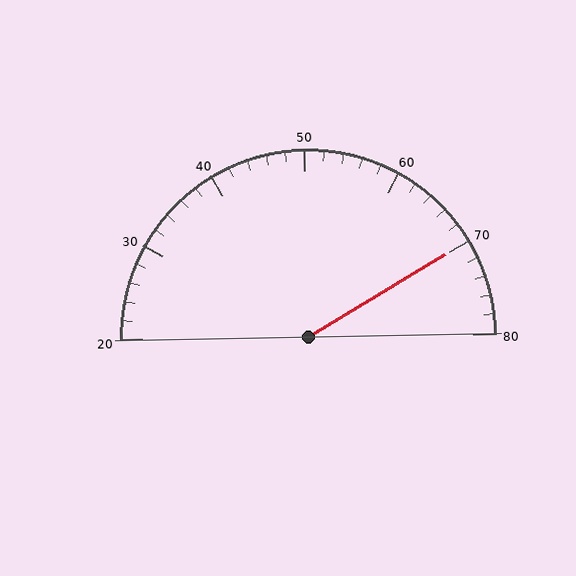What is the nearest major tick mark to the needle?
The nearest major tick mark is 70.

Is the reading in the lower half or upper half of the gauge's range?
The reading is in the upper half of the range (20 to 80).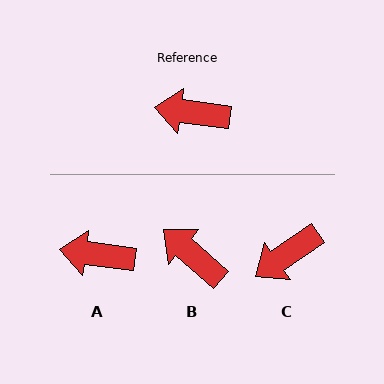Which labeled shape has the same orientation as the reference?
A.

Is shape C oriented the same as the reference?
No, it is off by about 42 degrees.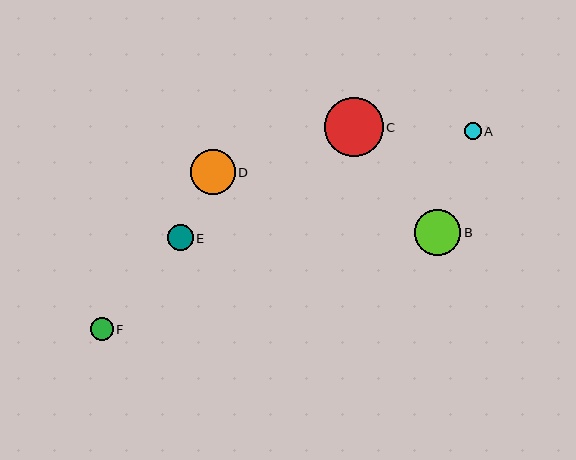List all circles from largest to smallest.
From largest to smallest: C, B, D, E, F, A.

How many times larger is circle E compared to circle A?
Circle E is approximately 1.5 times the size of circle A.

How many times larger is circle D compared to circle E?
Circle D is approximately 1.7 times the size of circle E.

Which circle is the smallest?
Circle A is the smallest with a size of approximately 17 pixels.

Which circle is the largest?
Circle C is the largest with a size of approximately 59 pixels.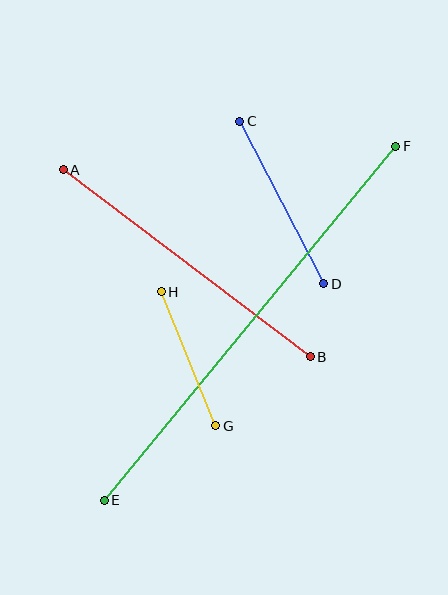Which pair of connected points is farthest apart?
Points E and F are farthest apart.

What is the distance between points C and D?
The distance is approximately 183 pixels.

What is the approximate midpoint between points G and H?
The midpoint is at approximately (189, 359) pixels.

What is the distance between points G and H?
The distance is approximately 145 pixels.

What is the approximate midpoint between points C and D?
The midpoint is at approximately (282, 202) pixels.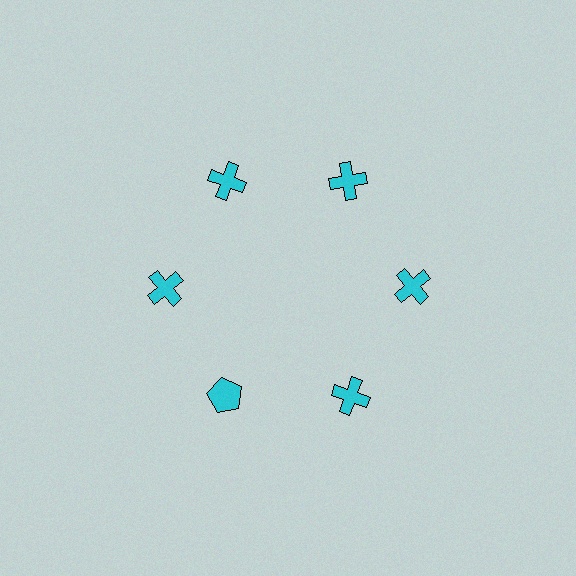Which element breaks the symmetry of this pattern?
The cyan pentagon at roughly the 7 o'clock position breaks the symmetry. All other shapes are cyan crosses.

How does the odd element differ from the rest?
It has a different shape: pentagon instead of cross.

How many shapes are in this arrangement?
There are 6 shapes arranged in a ring pattern.